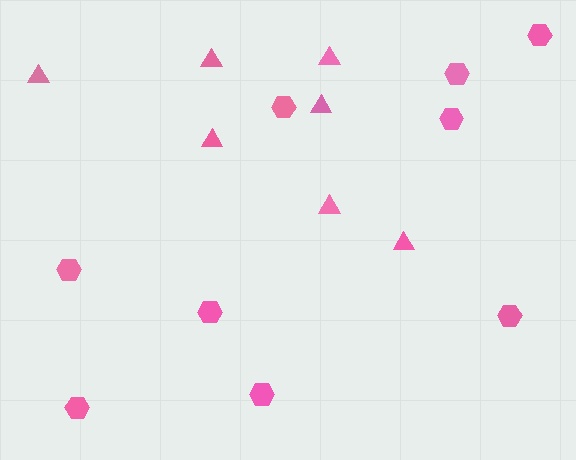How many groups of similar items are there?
There are 2 groups: one group of hexagons (9) and one group of triangles (7).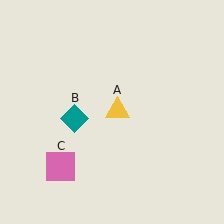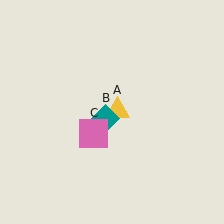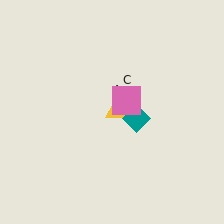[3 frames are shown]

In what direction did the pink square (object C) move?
The pink square (object C) moved up and to the right.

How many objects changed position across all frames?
2 objects changed position: teal diamond (object B), pink square (object C).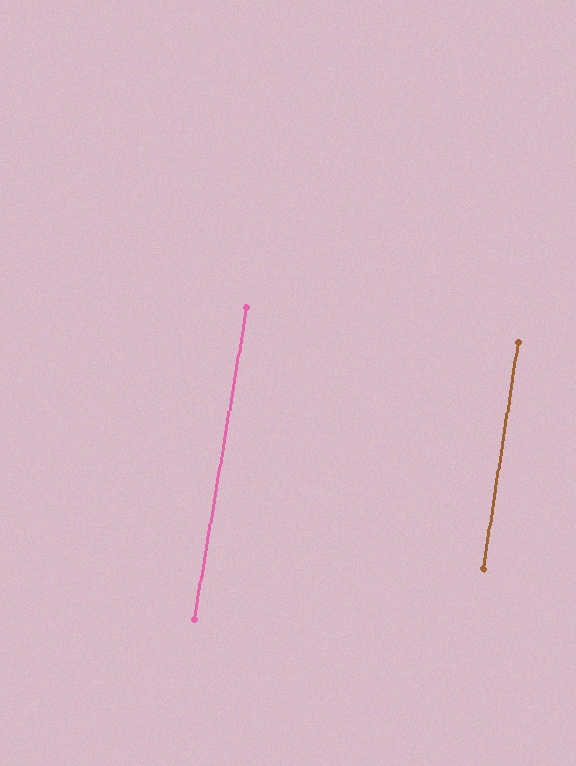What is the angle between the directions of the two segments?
Approximately 1 degree.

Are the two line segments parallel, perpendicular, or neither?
Parallel — their directions differ by only 0.5°.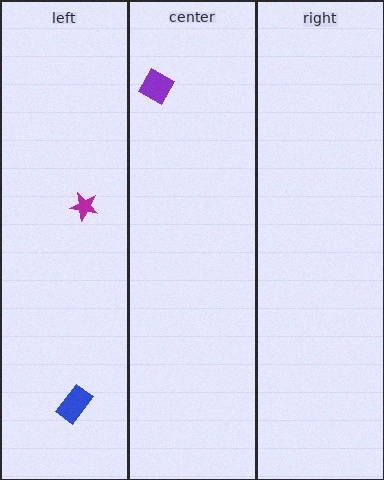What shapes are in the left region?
The magenta star, the blue rectangle.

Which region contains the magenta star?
The left region.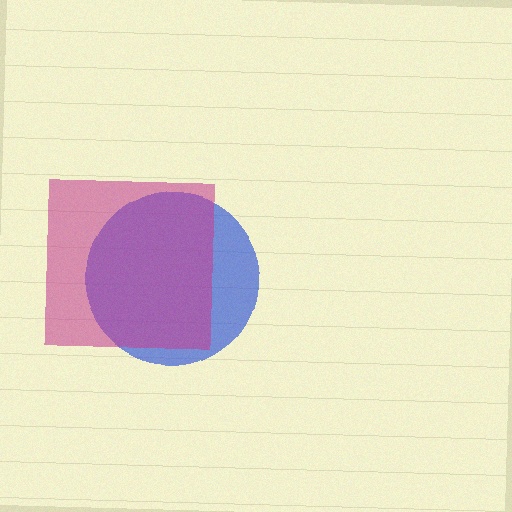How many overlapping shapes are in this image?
There are 2 overlapping shapes in the image.